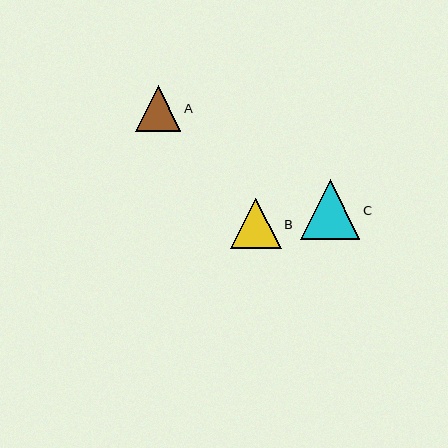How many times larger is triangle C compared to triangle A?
Triangle C is approximately 1.3 times the size of triangle A.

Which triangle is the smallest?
Triangle A is the smallest with a size of approximately 45 pixels.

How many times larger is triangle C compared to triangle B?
Triangle C is approximately 1.2 times the size of triangle B.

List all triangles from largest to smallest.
From largest to smallest: C, B, A.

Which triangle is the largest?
Triangle C is the largest with a size of approximately 60 pixels.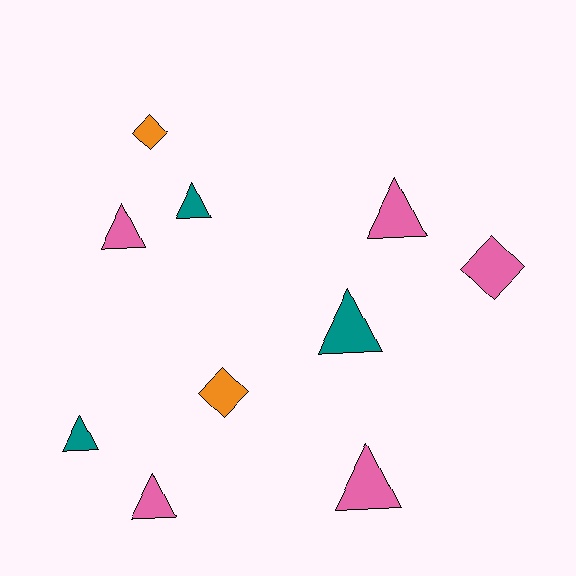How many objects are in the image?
There are 10 objects.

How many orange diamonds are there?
There are 2 orange diamonds.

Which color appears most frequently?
Pink, with 5 objects.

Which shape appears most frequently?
Triangle, with 7 objects.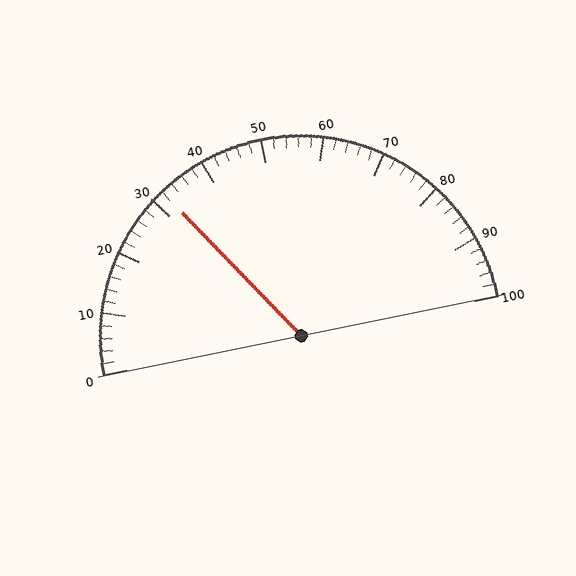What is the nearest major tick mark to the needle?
The nearest major tick mark is 30.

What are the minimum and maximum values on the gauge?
The gauge ranges from 0 to 100.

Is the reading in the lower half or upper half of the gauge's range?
The reading is in the lower half of the range (0 to 100).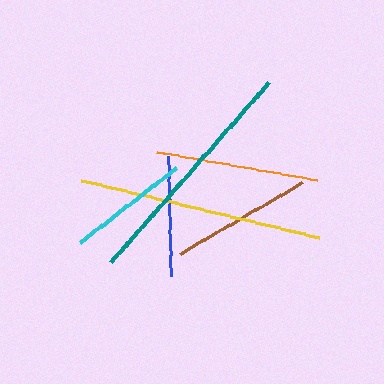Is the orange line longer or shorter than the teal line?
The teal line is longer than the orange line.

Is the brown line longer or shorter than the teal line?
The teal line is longer than the brown line.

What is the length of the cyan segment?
The cyan segment is approximately 122 pixels long.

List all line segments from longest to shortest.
From longest to shortest: yellow, teal, orange, brown, cyan, blue.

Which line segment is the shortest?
The blue line is the shortest at approximately 121 pixels.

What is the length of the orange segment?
The orange segment is approximately 162 pixels long.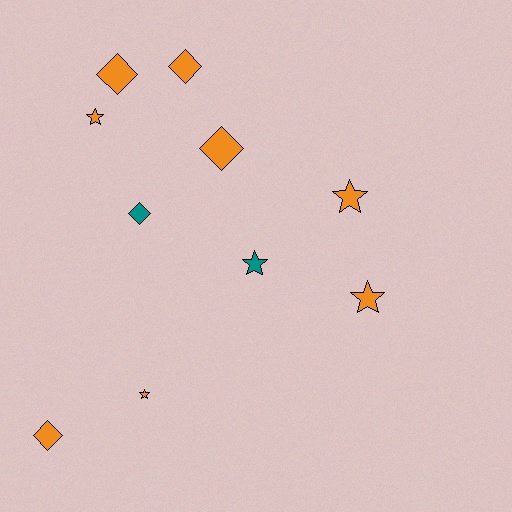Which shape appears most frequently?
Diamond, with 5 objects.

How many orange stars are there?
There are 4 orange stars.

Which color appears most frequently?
Orange, with 8 objects.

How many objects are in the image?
There are 10 objects.